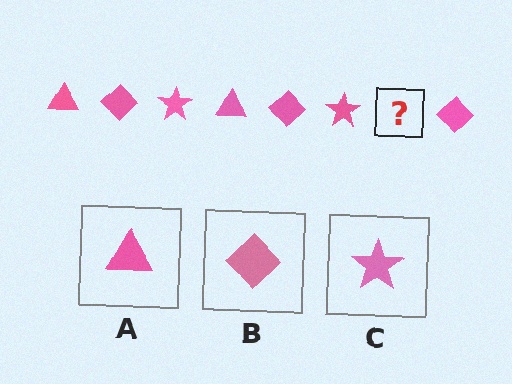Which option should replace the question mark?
Option A.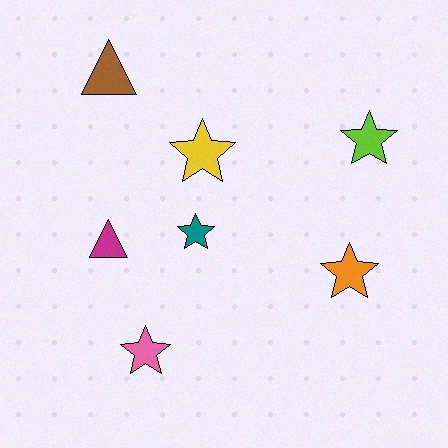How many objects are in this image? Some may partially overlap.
There are 7 objects.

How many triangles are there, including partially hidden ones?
There are 2 triangles.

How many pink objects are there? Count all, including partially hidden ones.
There is 1 pink object.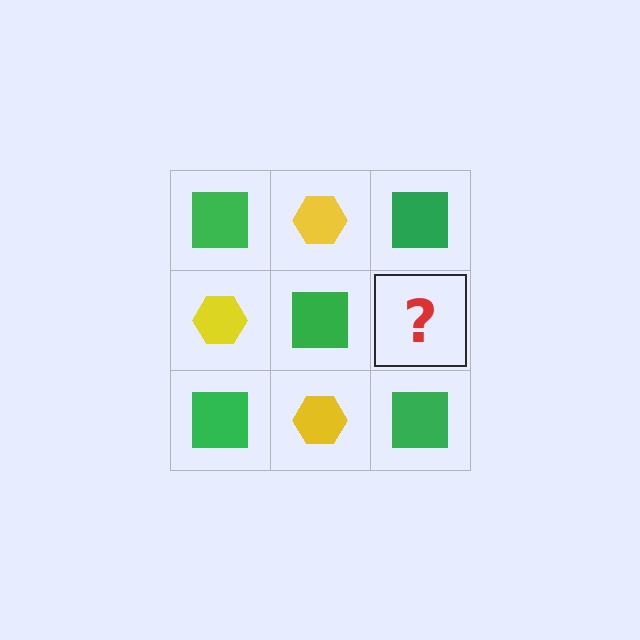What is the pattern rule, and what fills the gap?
The rule is that it alternates green square and yellow hexagon in a checkerboard pattern. The gap should be filled with a yellow hexagon.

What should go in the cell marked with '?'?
The missing cell should contain a yellow hexagon.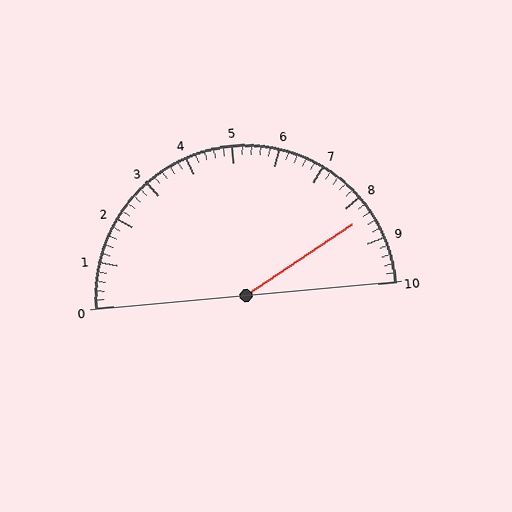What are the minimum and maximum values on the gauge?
The gauge ranges from 0 to 10.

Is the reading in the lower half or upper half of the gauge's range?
The reading is in the upper half of the range (0 to 10).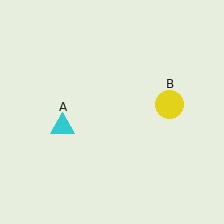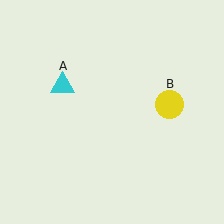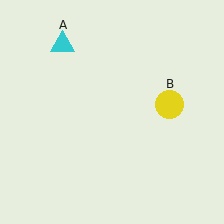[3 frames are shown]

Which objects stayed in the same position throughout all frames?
Yellow circle (object B) remained stationary.